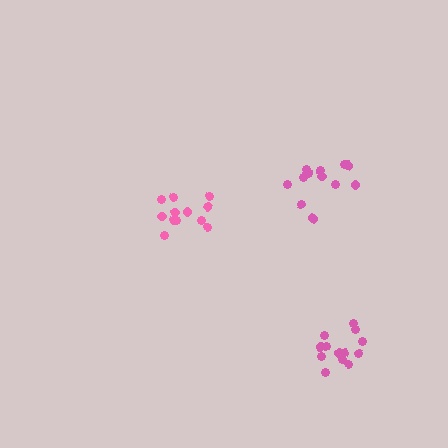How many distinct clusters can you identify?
There are 3 distinct clusters.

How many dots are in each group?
Group 1: 13 dots, Group 2: 12 dots, Group 3: 12 dots (37 total).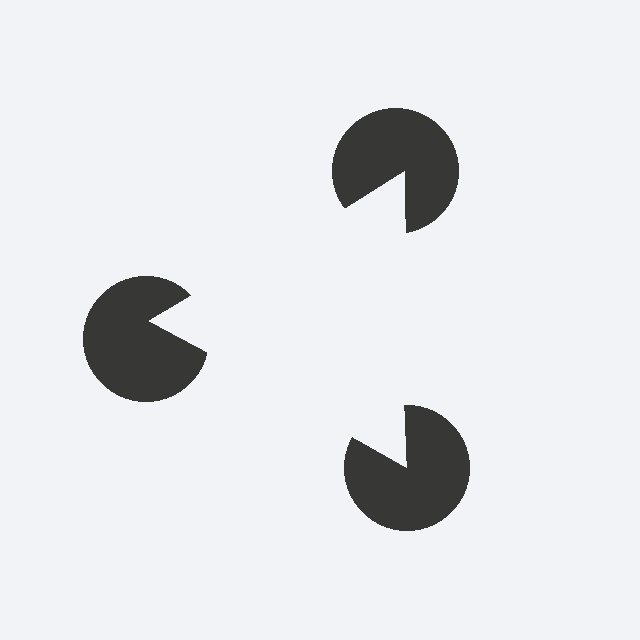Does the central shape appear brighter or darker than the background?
It typically appears slightly brighter than the background, even though no actual brightness change is drawn.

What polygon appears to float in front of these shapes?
An illusory triangle — its edges are inferred from the aligned wedge cuts in the pac-man discs, not physically drawn.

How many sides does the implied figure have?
3 sides.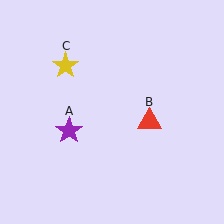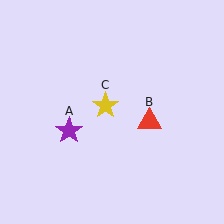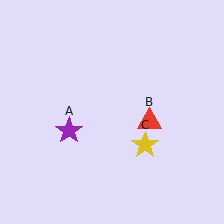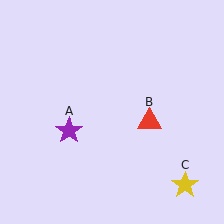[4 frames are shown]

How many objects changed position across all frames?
1 object changed position: yellow star (object C).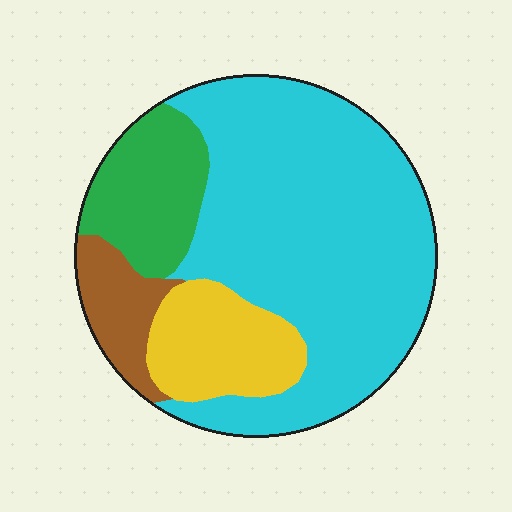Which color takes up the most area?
Cyan, at roughly 60%.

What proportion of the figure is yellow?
Yellow takes up less than a sixth of the figure.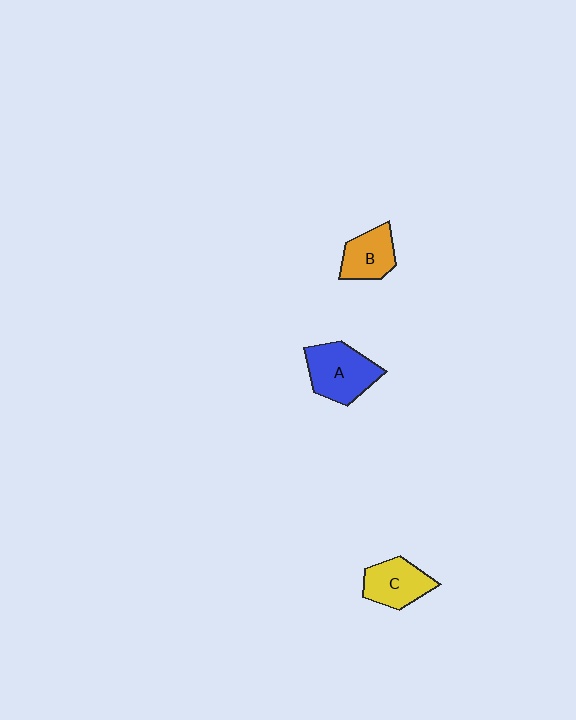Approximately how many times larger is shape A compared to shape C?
Approximately 1.2 times.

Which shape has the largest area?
Shape A (blue).